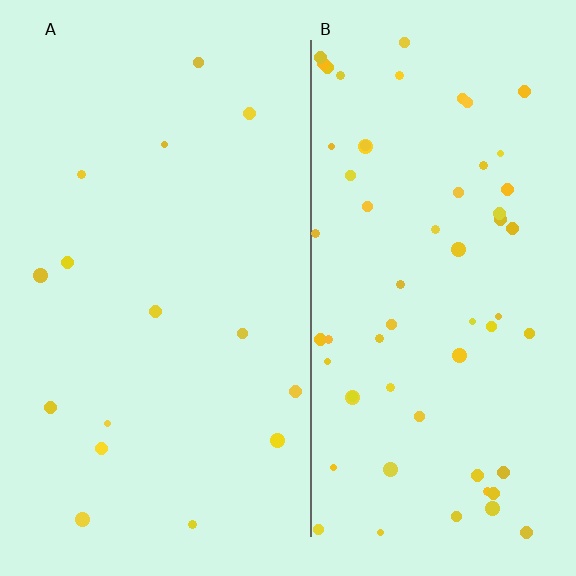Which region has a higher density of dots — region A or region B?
B (the right).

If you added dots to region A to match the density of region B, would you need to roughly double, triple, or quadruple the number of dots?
Approximately quadruple.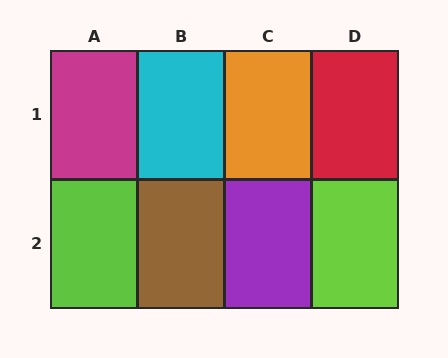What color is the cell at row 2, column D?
Lime.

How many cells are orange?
1 cell is orange.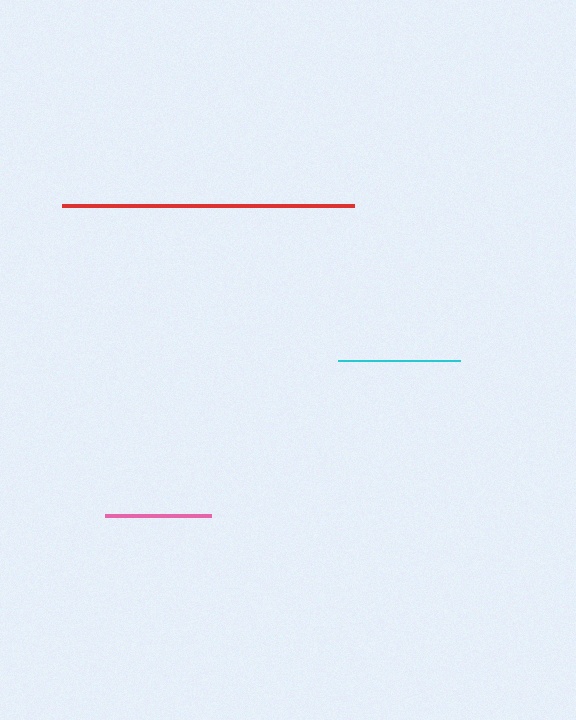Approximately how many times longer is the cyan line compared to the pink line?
The cyan line is approximately 1.1 times the length of the pink line.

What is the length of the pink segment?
The pink segment is approximately 106 pixels long.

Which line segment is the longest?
The red line is the longest at approximately 291 pixels.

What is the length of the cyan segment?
The cyan segment is approximately 122 pixels long.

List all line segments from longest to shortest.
From longest to shortest: red, cyan, pink.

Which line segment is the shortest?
The pink line is the shortest at approximately 106 pixels.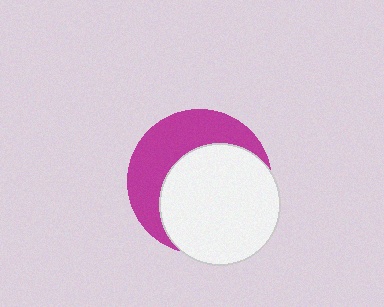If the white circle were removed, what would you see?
You would see the complete magenta circle.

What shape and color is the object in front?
The object in front is a white circle.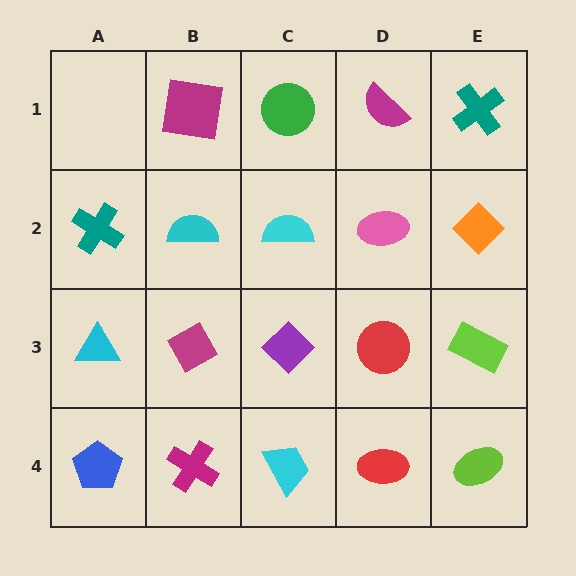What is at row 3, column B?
A magenta diamond.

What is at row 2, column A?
A teal cross.